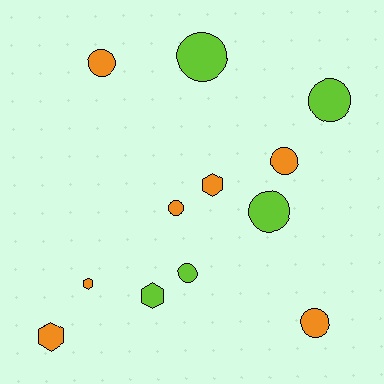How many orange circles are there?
There are 4 orange circles.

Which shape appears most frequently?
Circle, with 8 objects.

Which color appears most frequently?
Orange, with 7 objects.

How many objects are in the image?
There are 12 objects.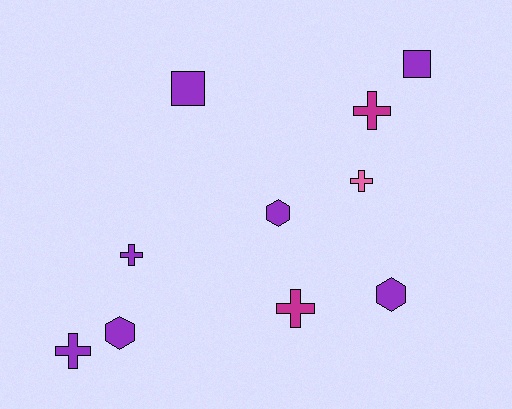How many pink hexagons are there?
There are no pink hexagons.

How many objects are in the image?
There are 10 objects.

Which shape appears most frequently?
Cross, with 5 objects.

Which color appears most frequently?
Purple, with 7 objects.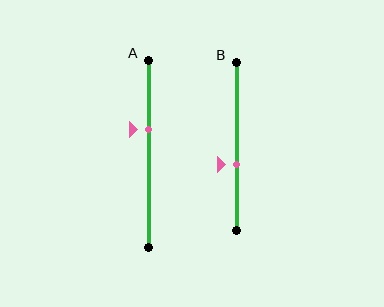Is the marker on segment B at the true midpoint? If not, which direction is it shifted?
No, the marker on segment B is shifted downward by about 11% of the segment length.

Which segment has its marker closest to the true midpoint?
Segment B has its marker closest to the true midpoint.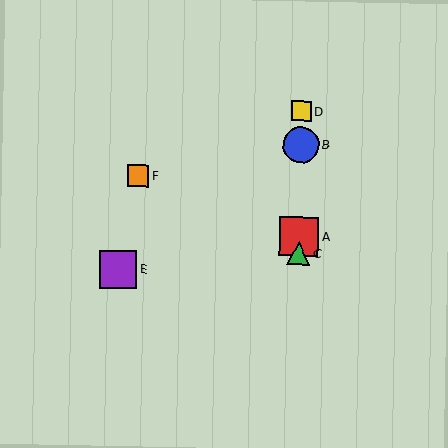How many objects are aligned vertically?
4 objects (A, B, C, D) are aligned vertically.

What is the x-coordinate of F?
Object F is at x≈138.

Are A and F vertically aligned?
No, A is at x≈299 and F is at x≈138.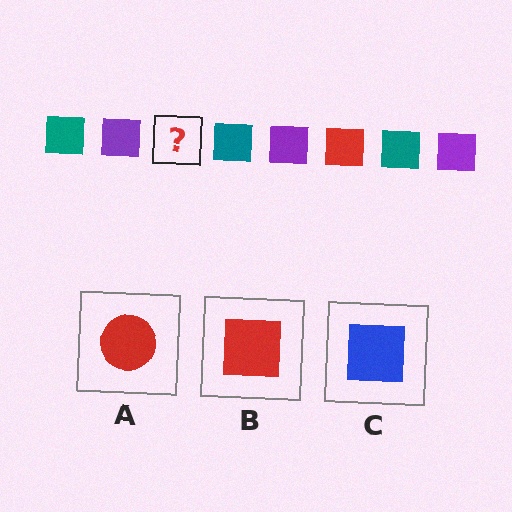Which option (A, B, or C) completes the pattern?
B.